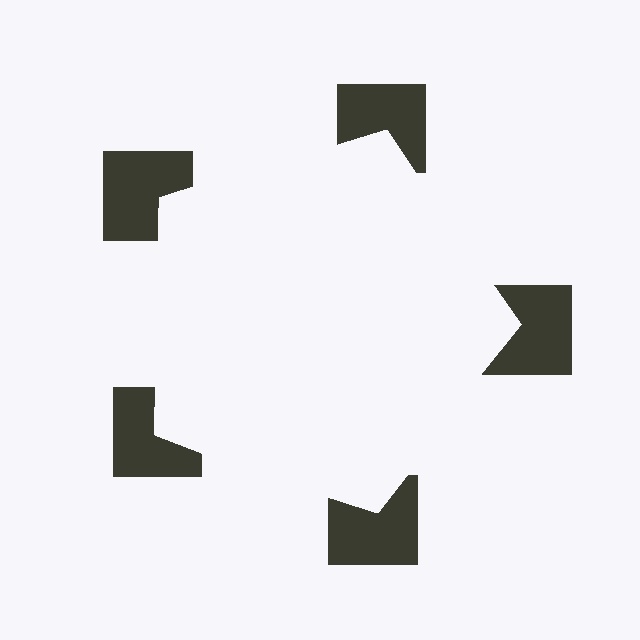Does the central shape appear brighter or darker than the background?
It typically appears slightly brighter than the background, even though no actual brightness change is drawn.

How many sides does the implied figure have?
5 sides.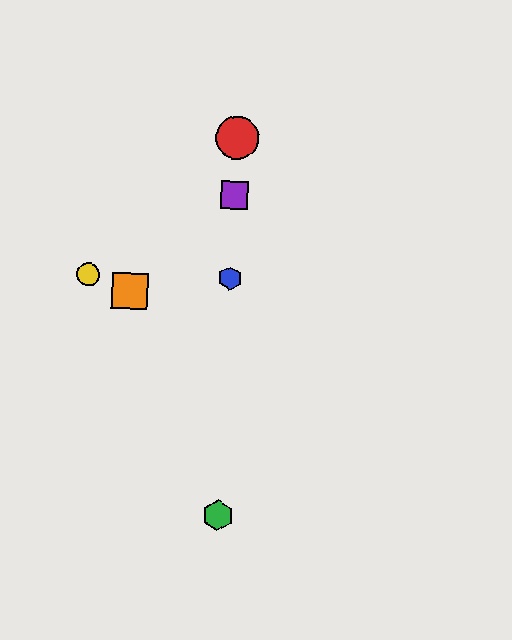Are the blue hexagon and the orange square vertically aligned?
No, the blue hexagon is at x≈230 and the orange square is at x≈130.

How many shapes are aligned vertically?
4 shapes (the red circle, the blue hexagon, the green hexagon, the purple square) are aligned vertically.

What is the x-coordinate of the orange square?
The orange square is at x≈130.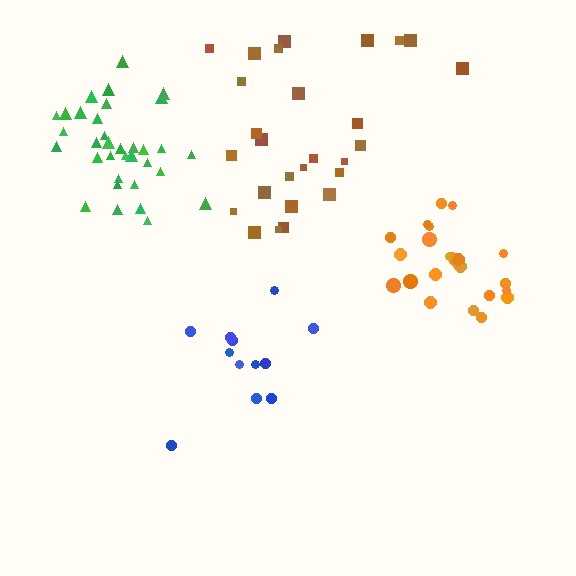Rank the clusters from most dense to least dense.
orange, green, blue, brown.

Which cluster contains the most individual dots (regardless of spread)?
Green (34).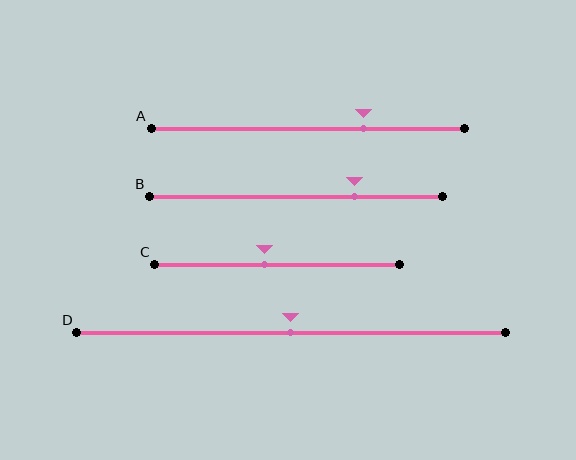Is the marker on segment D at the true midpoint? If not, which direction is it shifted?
Yes, the marker on segment D is at the true midpoint.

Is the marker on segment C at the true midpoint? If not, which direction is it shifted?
No, the marker on segment C is shifted to the left by about 5% of the segment length.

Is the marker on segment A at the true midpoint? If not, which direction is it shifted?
No, the marker on segment A is shifted to the right by about 18% of the segment length.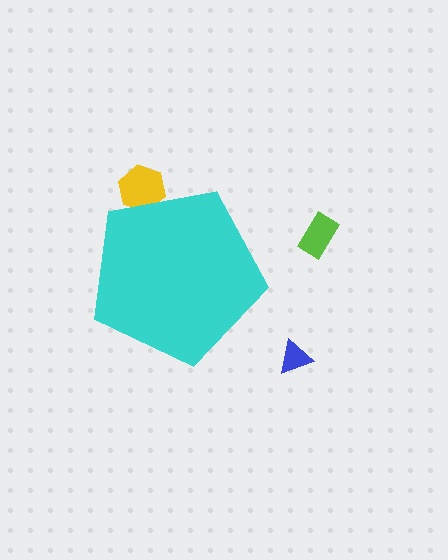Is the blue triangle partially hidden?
No, the blue triangle is fully visible.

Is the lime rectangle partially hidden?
No, the lime rectangle is fully visible.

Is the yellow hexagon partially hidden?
Yes, the yellow hexagon is partially hidden behind the cyan pentagon.